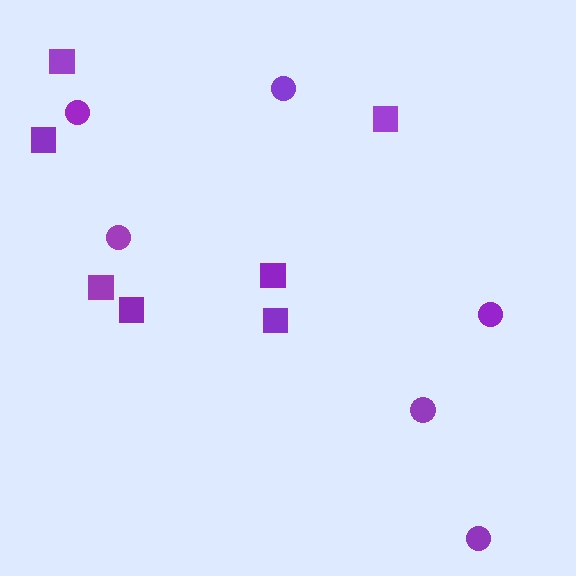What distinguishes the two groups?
There are 2 groups: one group of squares (7) and one group of circles (6).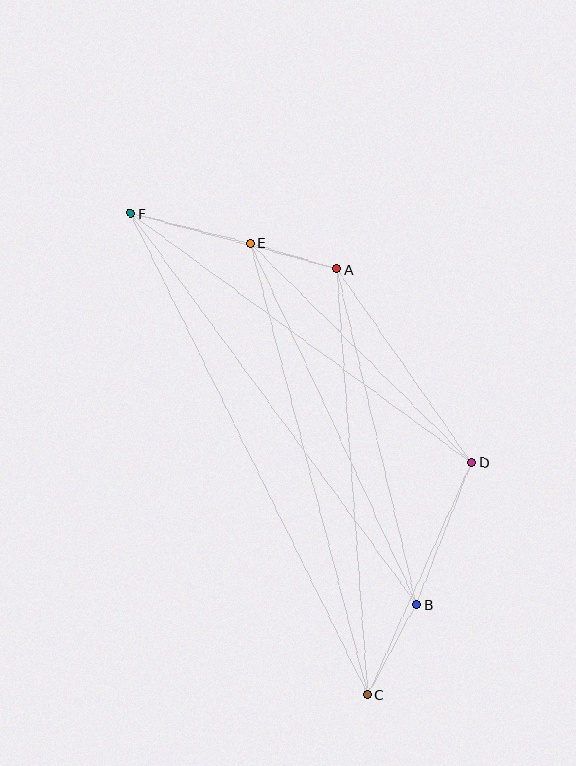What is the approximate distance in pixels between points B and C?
The distance between B and C is approximately 103 pixels.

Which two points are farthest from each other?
Points C and F are farthest from each other.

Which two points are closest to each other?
Points A and E are closest to each other.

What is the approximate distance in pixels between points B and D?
The distance between B and D is approximately 152 pixels.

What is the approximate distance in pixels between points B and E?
The distance between B and E is approximately 397 pixels.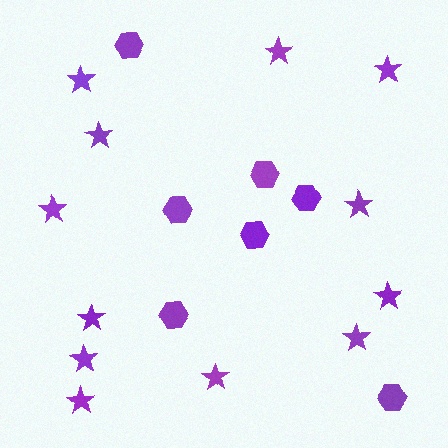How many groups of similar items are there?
There are 2 groups: one group of stars (12) and one group of hexagons (7).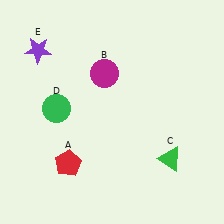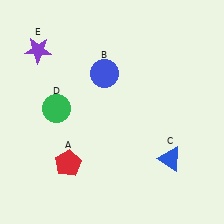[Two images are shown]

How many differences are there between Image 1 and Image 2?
There are 2 differences between the two images.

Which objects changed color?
B changed from magenta to blue. C changed from green to blue.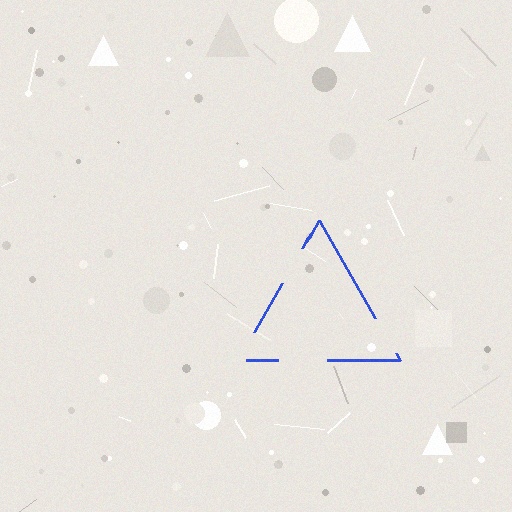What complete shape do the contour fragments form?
The contour fragments form a triangle.